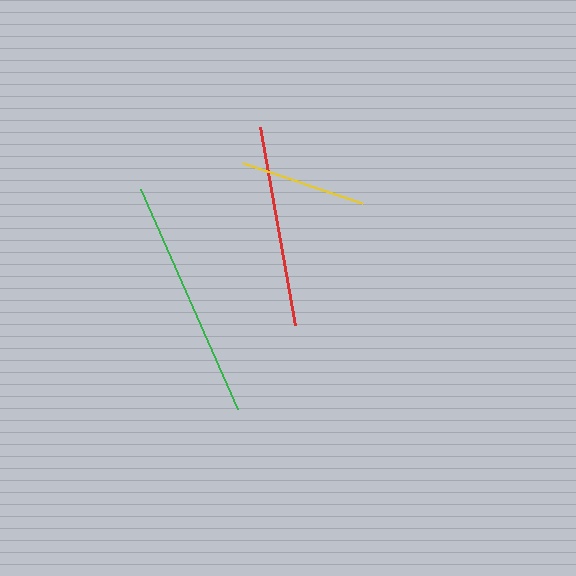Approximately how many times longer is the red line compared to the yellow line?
The red line is approximately 1.6 times the length of the yellow line.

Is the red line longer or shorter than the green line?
The green line is longer than the red line.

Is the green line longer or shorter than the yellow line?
The green line is longer than the yellow line.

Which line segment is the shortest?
The yellow line is the shortest at approximately 126 pixels.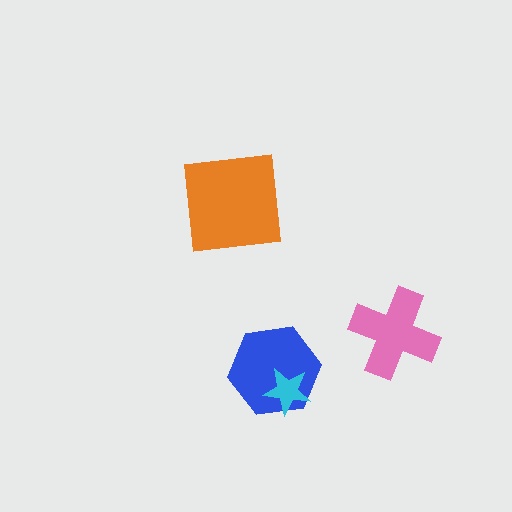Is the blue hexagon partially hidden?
Yes, it is partially covered by another shape.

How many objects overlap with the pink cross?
0 objects overlap with the pink cross.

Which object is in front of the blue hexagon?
The cyan star is in front of the blue hexagon.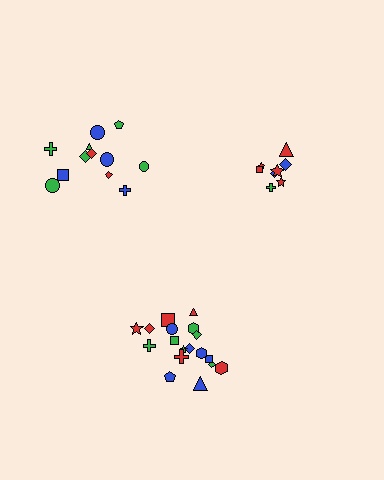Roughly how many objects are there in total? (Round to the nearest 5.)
Roughly 40 objects in total.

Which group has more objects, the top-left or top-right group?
The top-left group.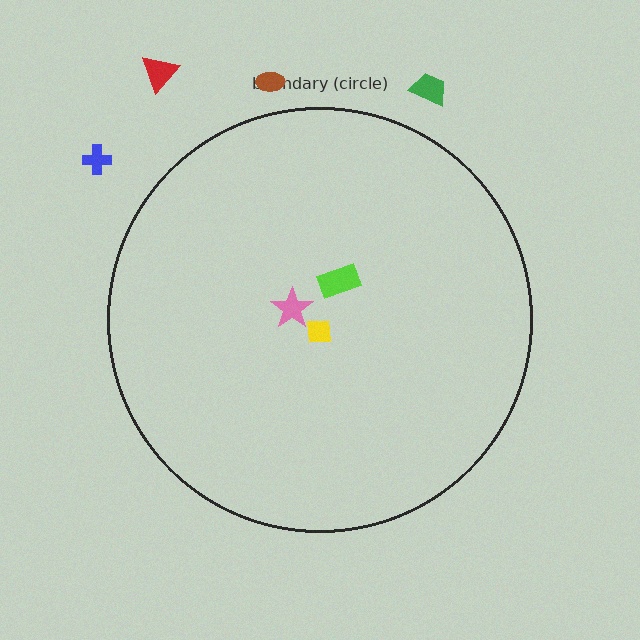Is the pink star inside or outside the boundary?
Inside.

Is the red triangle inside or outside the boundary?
Outside.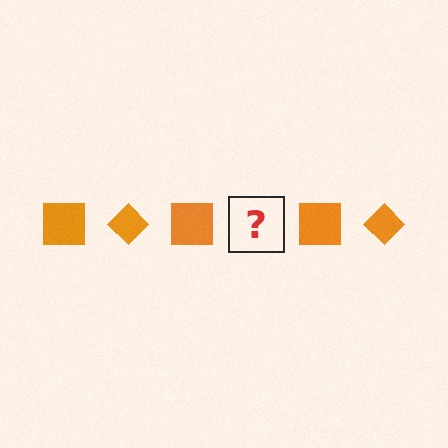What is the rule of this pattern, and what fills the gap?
The rule is that the pattern cycles through square, diamond shapes in orange. The gap should be filled with an orange diamond.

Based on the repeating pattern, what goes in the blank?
The blank should be an orange diamond.